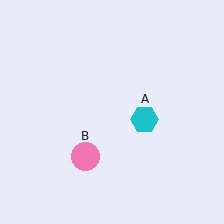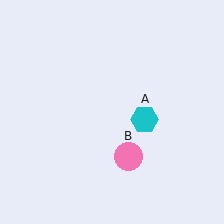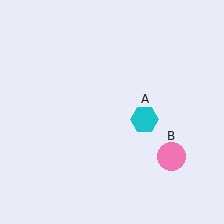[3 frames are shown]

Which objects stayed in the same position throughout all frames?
Cyan hexagon (object A) remained stationary.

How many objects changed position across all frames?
1 object changed position: pink circle (object B).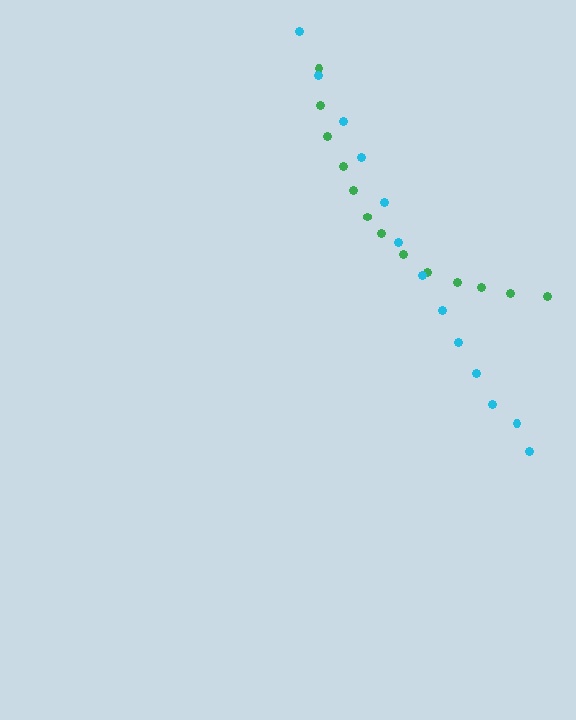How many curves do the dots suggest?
There are 2 distinct paths.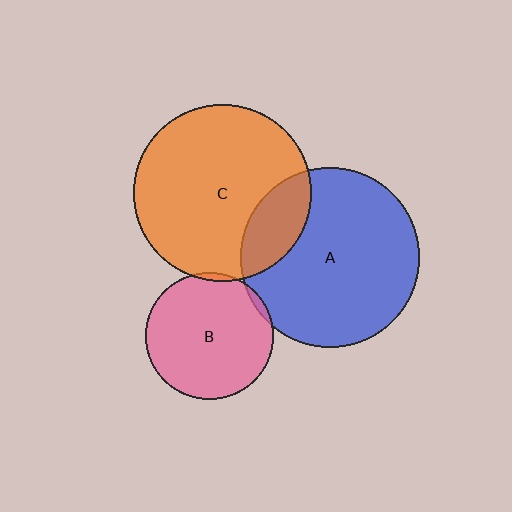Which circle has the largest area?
Circle A (blue).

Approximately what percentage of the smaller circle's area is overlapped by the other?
Approximately 5%.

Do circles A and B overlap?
Yes.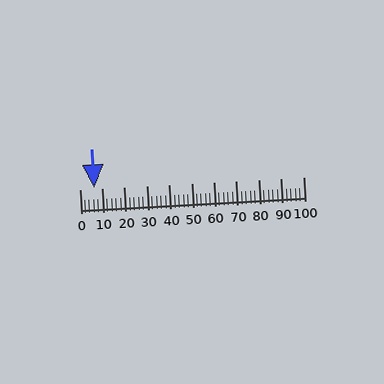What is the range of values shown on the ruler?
The ruler shows values from 0 to 100.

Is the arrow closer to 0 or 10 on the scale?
The arrow is closer to 10.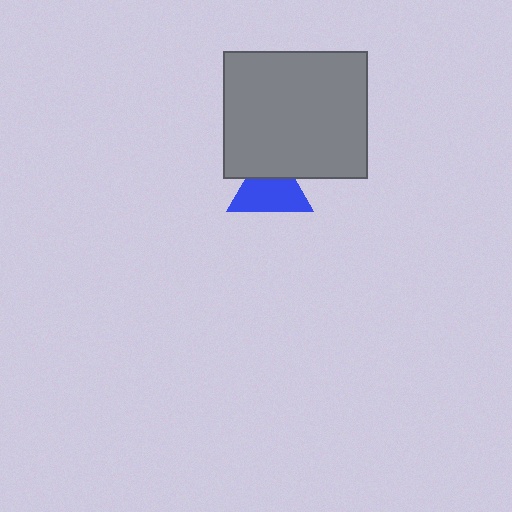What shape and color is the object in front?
The object in front is a gray rectangle.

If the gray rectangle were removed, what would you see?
You would see the complete blue triangle.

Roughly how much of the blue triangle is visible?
Most of it is visible (roughly 67%).